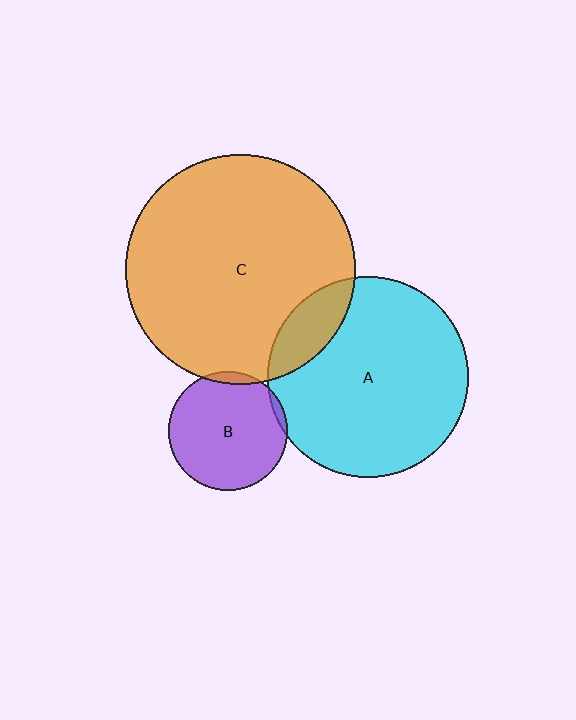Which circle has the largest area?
Circle C (orange).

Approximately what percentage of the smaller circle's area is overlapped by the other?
Approximately 5%.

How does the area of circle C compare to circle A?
Approximately 1.3 times.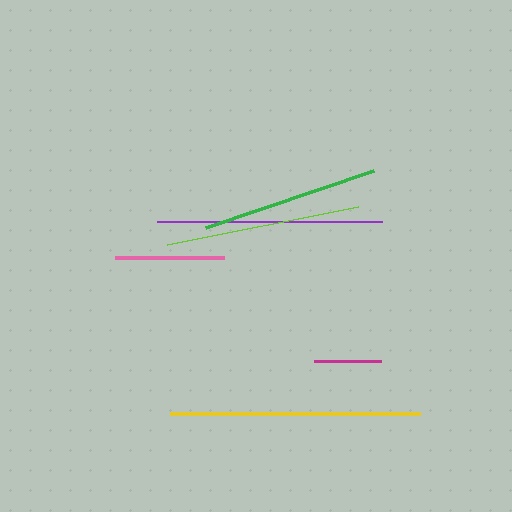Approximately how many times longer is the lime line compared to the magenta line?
The lime line is approximately 2.9 times the length of the magenta line.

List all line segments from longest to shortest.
From longest to shortest: yellow, purple, lime, green, pink, magenta.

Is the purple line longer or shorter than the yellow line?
The yellow line is longer than the purple line.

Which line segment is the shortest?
The magenta line is the shortest at approximately 67 pixels.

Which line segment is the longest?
The yellow line is the longest at approximately 250 pixels.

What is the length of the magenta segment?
The magenta segment is approximately 67 pixels long.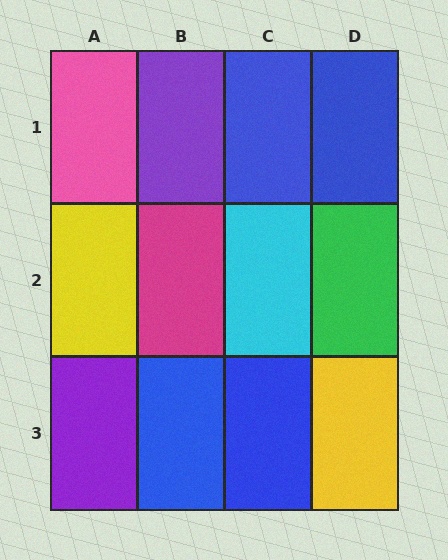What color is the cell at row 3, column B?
Blue.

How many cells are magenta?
1 cell is magenta.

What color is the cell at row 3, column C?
Blue.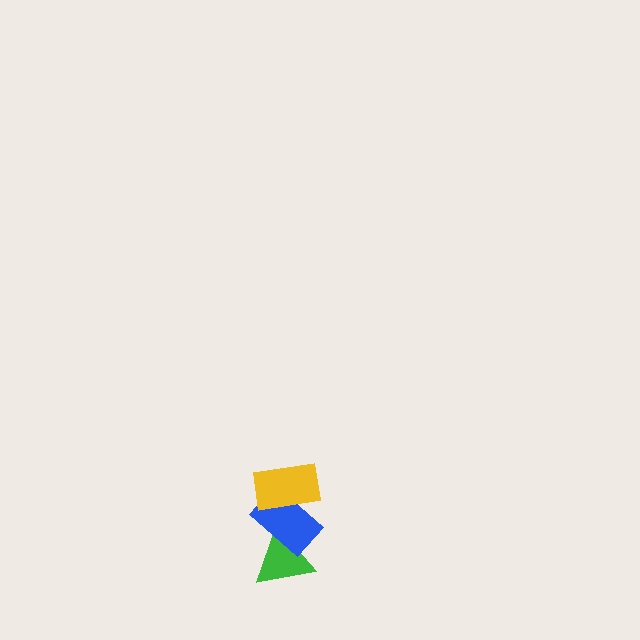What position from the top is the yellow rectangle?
The yellow rectangle is 1st from the top.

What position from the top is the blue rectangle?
The blue rectangle is 2nd from the top.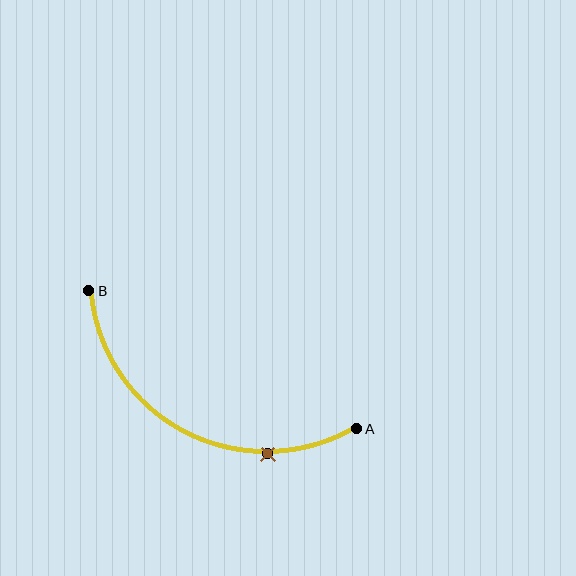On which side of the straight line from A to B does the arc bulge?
The arc bulges below the straight line connecting A and B.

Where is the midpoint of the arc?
The arc midpoint is the point on the curve farthest from the straight line joining A and B. It sits below that line.